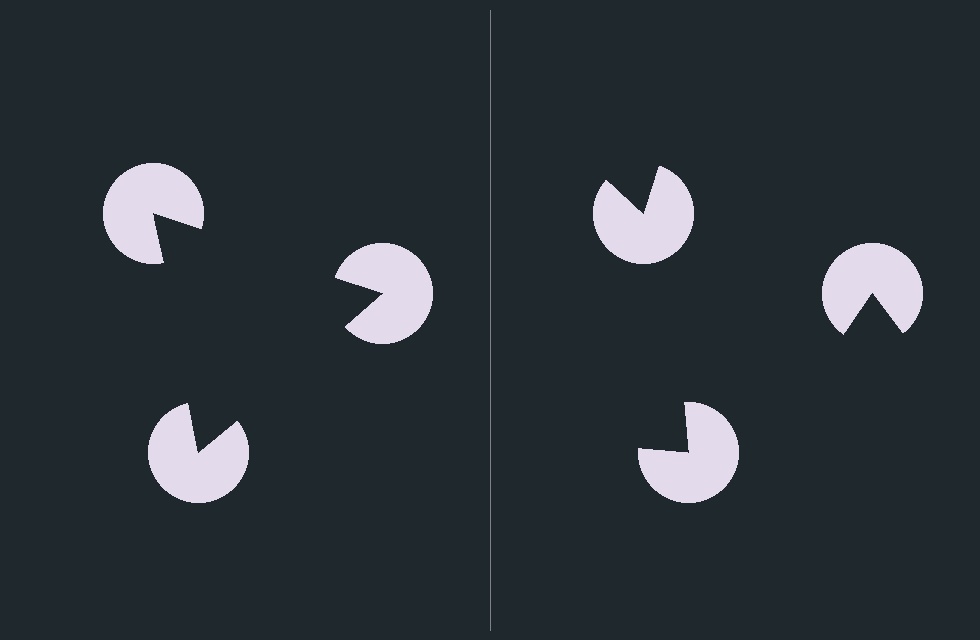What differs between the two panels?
The pac-man discs are positioned identically on both sides; only the wedge orientations differ. On the left they align to a triangle; on the right they are misaligned.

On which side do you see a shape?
An illusory triangle appears on the left side. On the right side the wedge cuts are rotated, so no coherent shape forms.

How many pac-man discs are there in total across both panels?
6 — 3 on each side.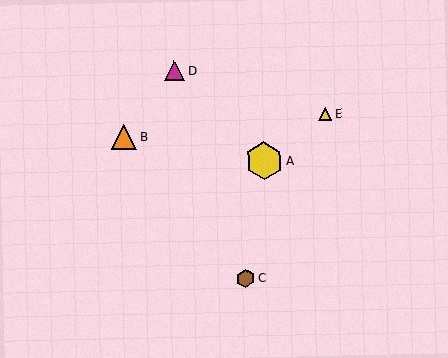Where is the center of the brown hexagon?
The center of the brown hexagon is at (246, 278).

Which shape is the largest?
The yellow hexagon (labeled A) is the largest.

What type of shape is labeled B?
Shape B is an orange triangle.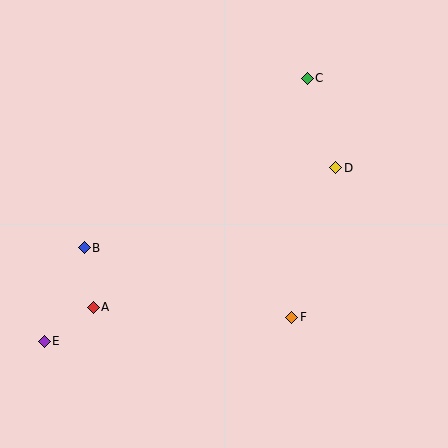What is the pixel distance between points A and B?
The distance between A and B is 60 pixels.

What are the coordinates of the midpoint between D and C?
The midpoint between D and C is at (322, 123).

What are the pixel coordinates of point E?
Point E is at (44, 341).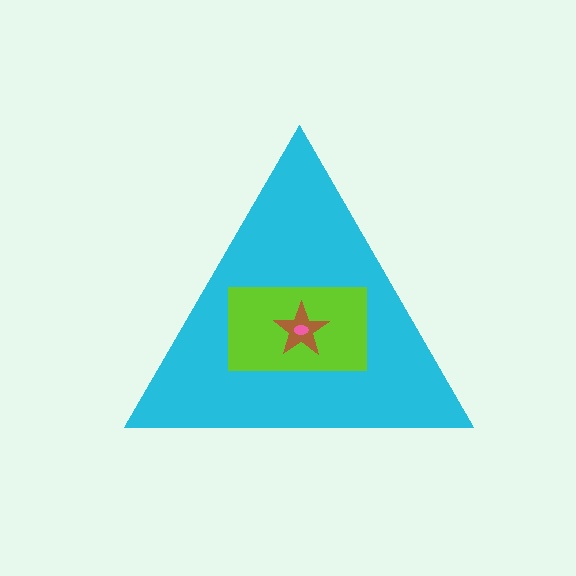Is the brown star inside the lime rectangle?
Yes.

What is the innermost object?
The pink ellipse.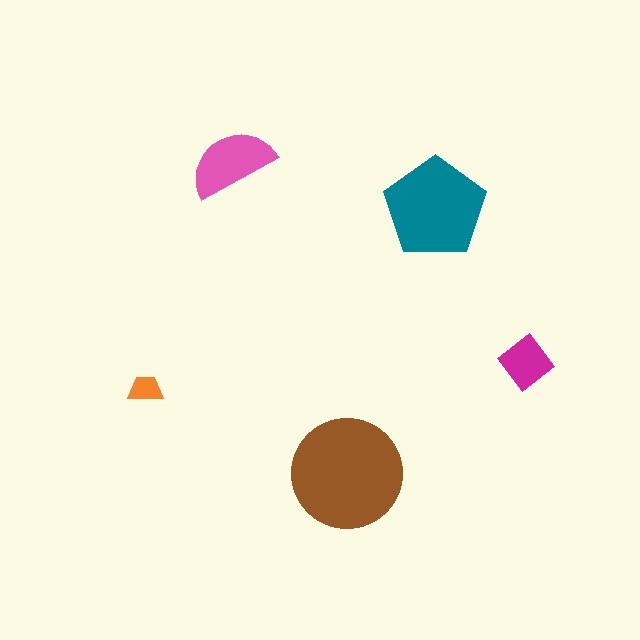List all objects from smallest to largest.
The orange trapezoid, the magenta diamond, the pink semicircle, the teal pentagon, the brown circle.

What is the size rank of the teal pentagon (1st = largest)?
2nd.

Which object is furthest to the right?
The magenta diamond is rightmost.